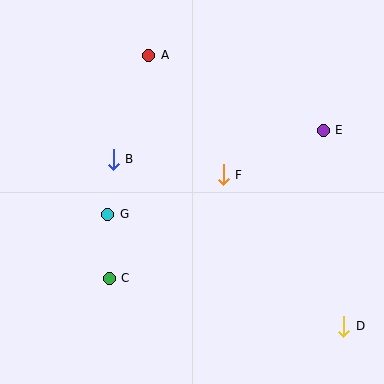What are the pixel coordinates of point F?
Point F is at (223, 175).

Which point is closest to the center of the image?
Point F at (223, 175) is closest to the center.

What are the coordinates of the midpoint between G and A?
The midpoint between G and A is at (128, 135).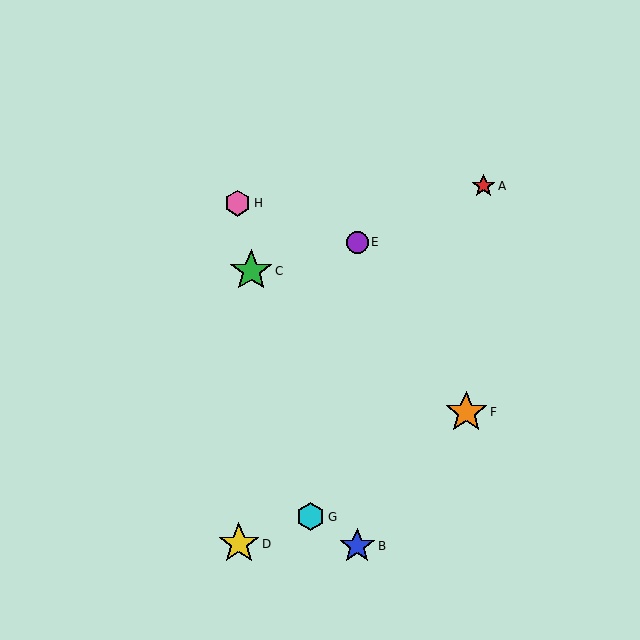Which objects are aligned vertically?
Objects B, E are aligned vertically.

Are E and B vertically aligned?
Yes, both are at x≈357.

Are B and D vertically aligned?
No, B is at x≈357 and D is at x≈239.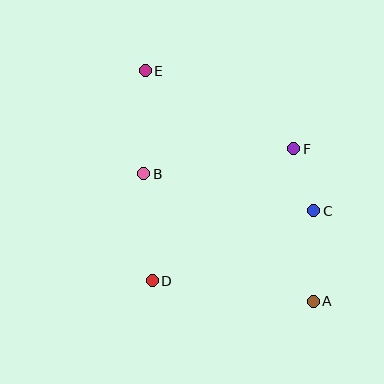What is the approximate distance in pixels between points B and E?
The distance between B and E is approximately 103 pixels.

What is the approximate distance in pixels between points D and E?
The distance between D and E is approximately 210 pixels.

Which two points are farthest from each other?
Points A and E are farthest from each other.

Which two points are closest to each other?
Points C and F are closest to each other.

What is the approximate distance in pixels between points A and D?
The distance between A and D is approximately 162 pixels.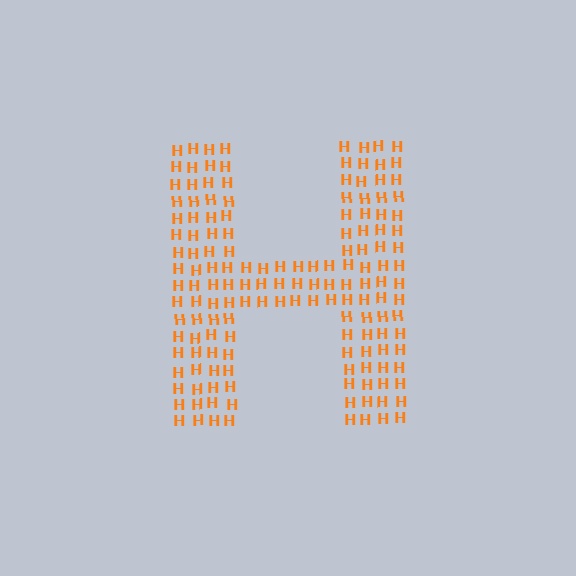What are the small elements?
The small elements are letter H's.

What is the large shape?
The large shape is the letter H.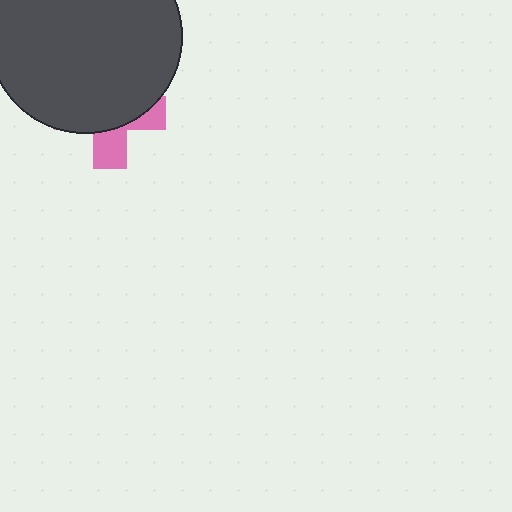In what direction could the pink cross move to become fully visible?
The pink cross could move down. That would shift it out from behind the dark gray circle entirely.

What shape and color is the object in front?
The object in front is a dark gray circle.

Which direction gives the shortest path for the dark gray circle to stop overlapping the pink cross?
Moving up gives the shortest separation.